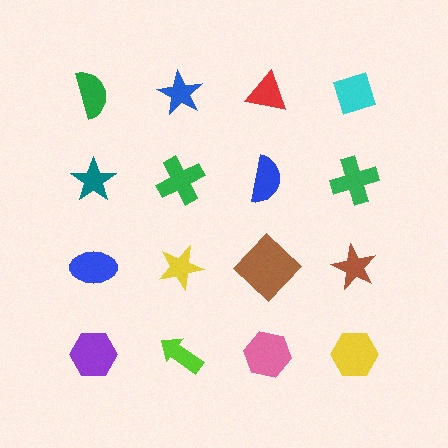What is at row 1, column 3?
A red triangle.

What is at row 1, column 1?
A green semicircle.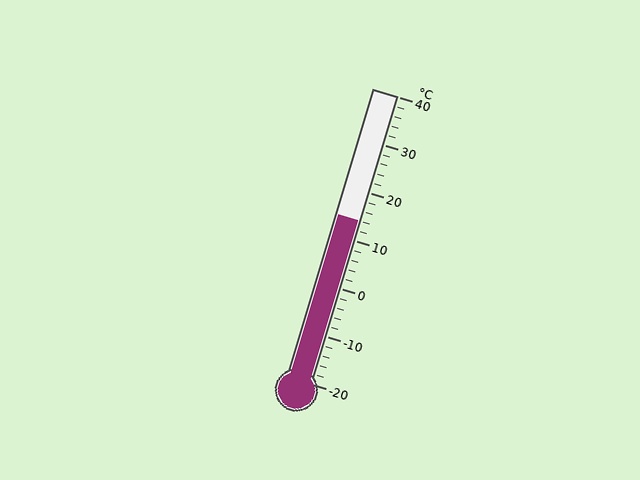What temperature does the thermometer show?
The thermometer shows approximately 14°C.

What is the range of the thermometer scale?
The thermometer scale ranges from -20°C to 40°C.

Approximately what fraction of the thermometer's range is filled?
The thermometer is filled to approximately 55% of its range.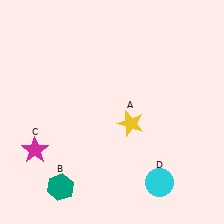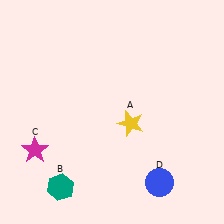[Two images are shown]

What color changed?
The circle (D) changed from cyan in Image 1 to blue in Image 2.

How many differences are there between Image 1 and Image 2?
There is 1 difference between the two images.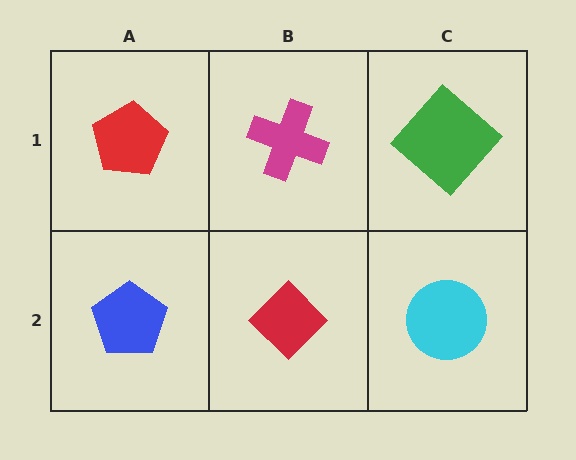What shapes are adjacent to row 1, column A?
A blue pentagon (row 2, column A), a magenta cross (row 1, column B).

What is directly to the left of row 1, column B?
A red pentagon.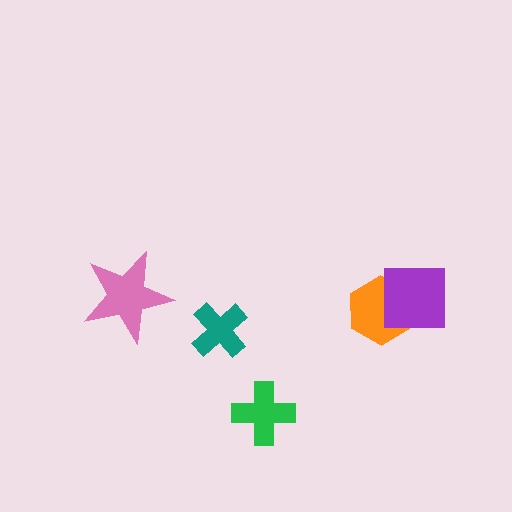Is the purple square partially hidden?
No, no other shape covers it.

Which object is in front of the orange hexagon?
The purple square is in front of the orange hexagon.